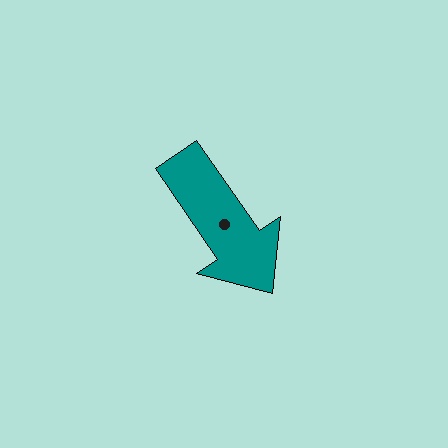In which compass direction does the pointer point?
Southeast.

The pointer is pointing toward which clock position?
Roughly 5 o'clock.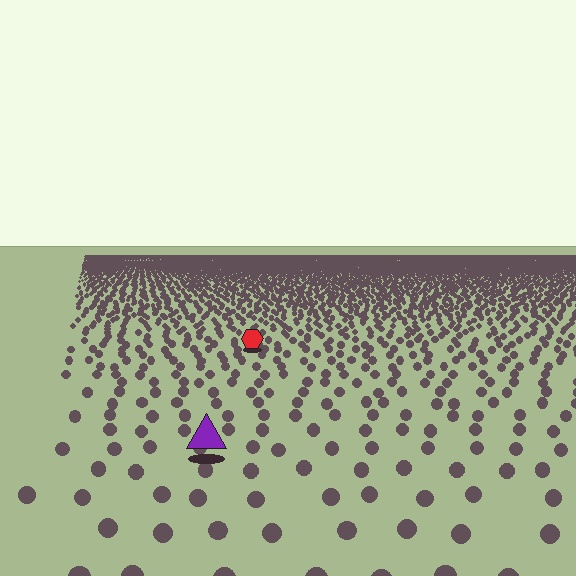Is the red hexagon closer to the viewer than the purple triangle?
No. The purple triangle is closer — you can tell from the texture gradient: the ground texture is coarser near it.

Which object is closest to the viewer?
The purple triangle is closest. The texture marks near it are larger and more spread out.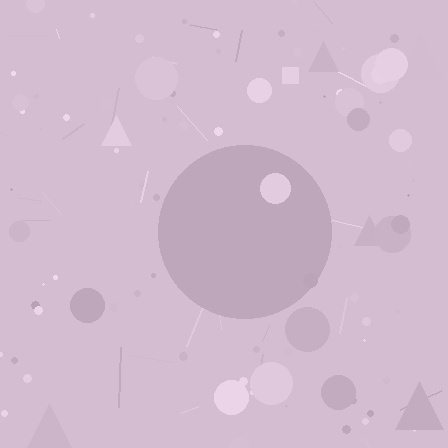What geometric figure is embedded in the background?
A circle is embedded in the background.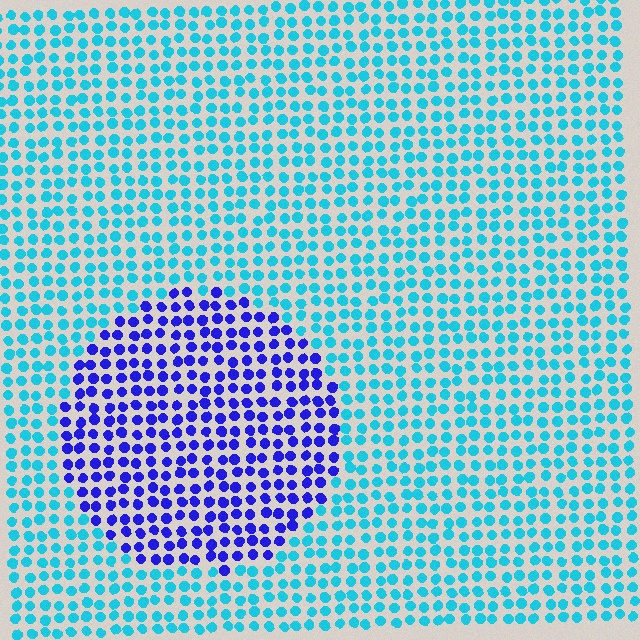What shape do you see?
I see a circle.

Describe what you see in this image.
The image is filled with small cyan elements in a uniform arrangement. A circle-shaped region is visible where the elements are tinted to a slightly different hue, forming a subtle color boundary.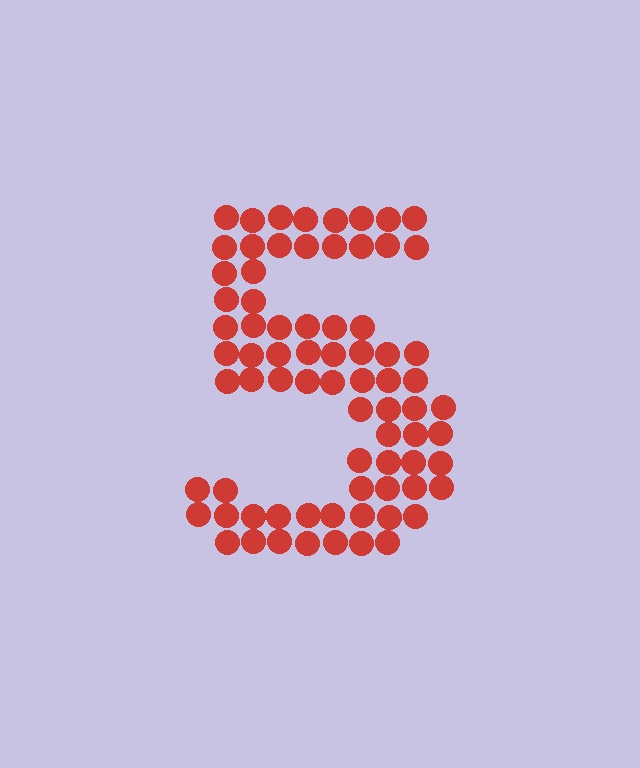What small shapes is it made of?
It is made of small circles.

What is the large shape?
The large shape is the digit 5.